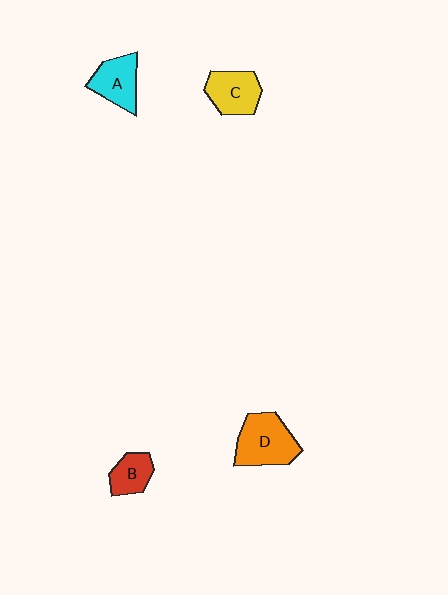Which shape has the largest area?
Shape D (orange).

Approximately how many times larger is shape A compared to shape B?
Approximately 1.3 times.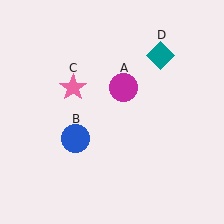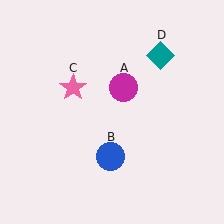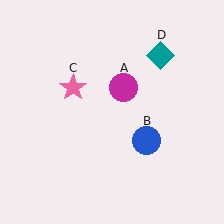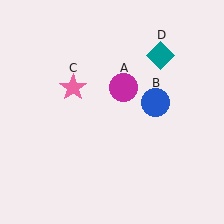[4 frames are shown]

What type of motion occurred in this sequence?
The blue circle (object B) rotated counterclockwise around the center of the scene.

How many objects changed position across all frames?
1 object changed position: blue circle (object B).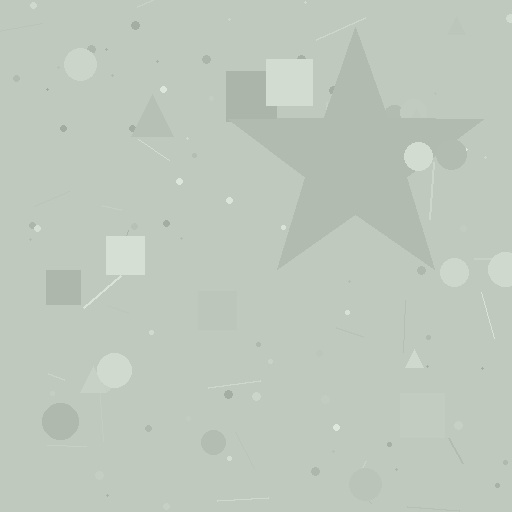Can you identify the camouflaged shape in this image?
The camouflaged shape is a star.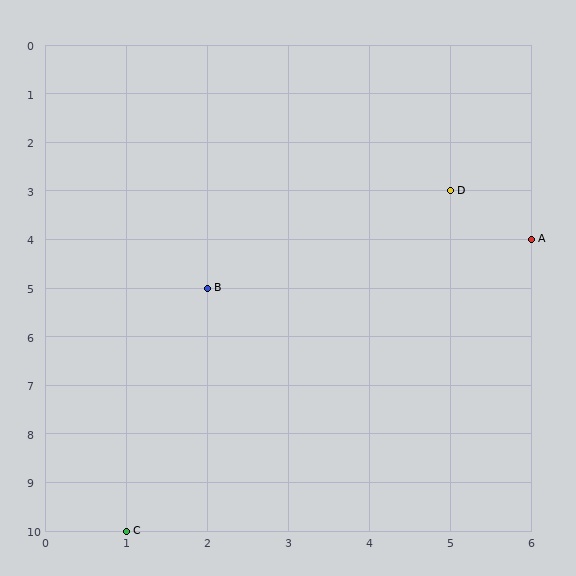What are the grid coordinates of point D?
Point D is at grid coordinates (5, 3).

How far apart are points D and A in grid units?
Points D and A are 1 column and 1 row apart (about 1.4 grid units diagonally).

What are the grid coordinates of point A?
Point A is at grid coordinates (6, 4).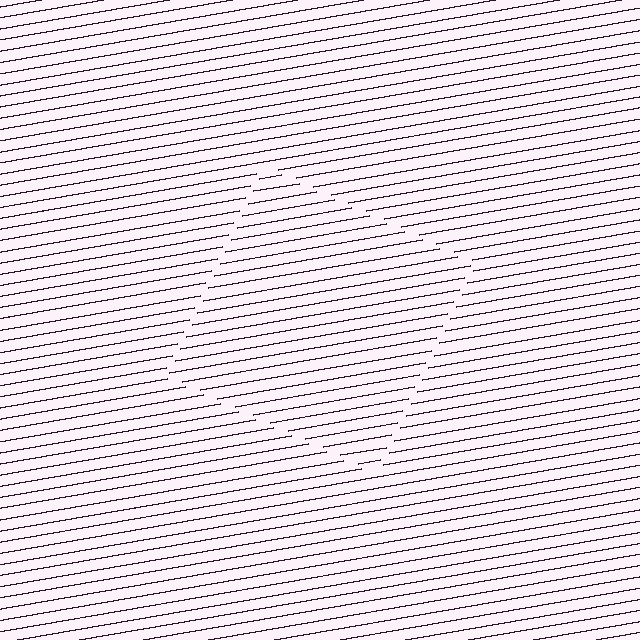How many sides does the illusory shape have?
4 sides — the line-ends trace a square.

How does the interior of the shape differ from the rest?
The interior of the shape contains the same grating, shifted by half a period — the contour is defined by the phase discontinuity where line-ends from the inner and outer gratings abut.